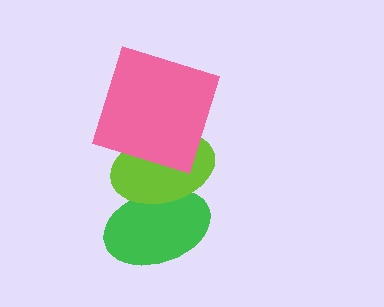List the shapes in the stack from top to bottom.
From top to bottom: the pink square, the lime ellipse, the green ellipse.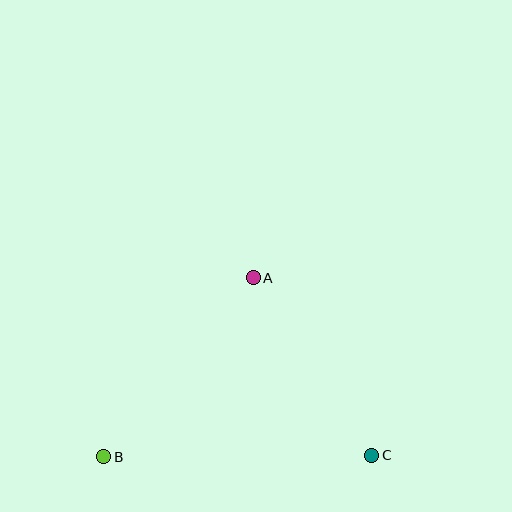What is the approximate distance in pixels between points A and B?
The distance between A and B is approximately 233 pixels.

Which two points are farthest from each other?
Points B and C are farthest from each other.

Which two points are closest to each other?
Points A and C are closest to each other.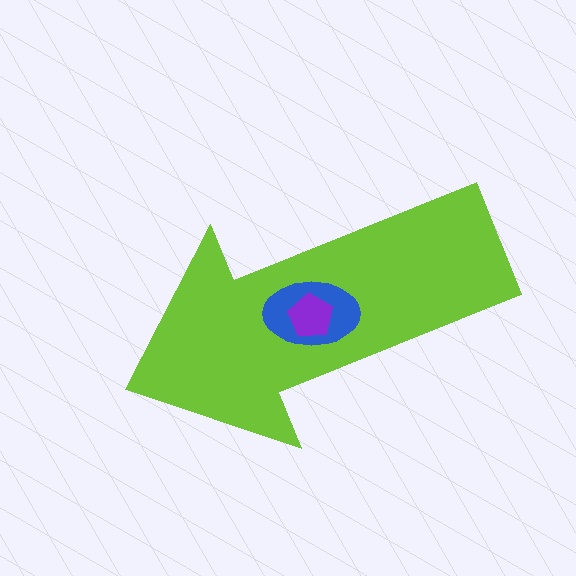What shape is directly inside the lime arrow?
The blue ellipse.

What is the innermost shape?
The purple pentagon.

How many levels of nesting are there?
3.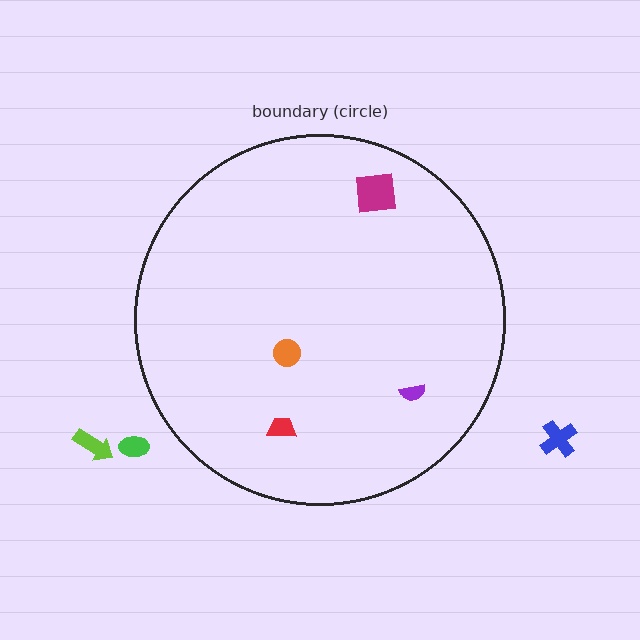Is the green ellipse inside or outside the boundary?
Outside.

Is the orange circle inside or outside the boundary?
Inside.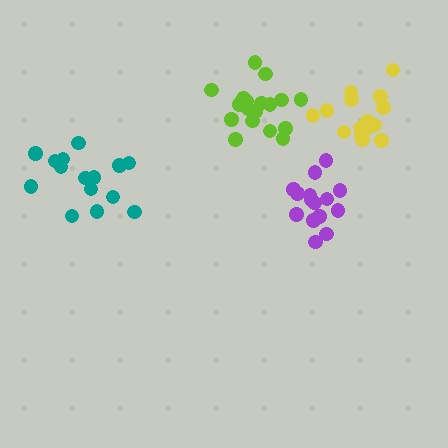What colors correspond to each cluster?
The clusters are colored: teal, lime, purple, yellow.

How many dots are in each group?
Group 1: 15 dots, Group 2: 18 dots, Group 3: 16 dots, Group 4: 16 dots (65 total).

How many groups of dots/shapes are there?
There are 4 groups.